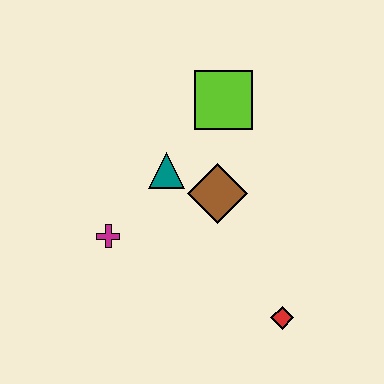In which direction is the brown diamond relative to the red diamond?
The brown diamond is above the red diamond.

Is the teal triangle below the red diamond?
No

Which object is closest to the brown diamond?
The teal triangle is closest to the brown diamond.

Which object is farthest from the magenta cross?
The red diamond is farthest from the magenta cross.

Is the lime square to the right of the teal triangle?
Yes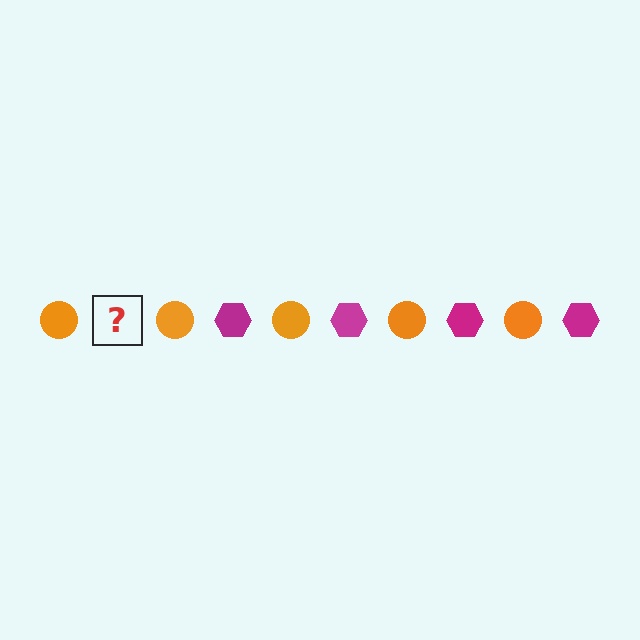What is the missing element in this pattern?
The missing element is a magenta hexagon.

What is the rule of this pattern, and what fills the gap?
The rule is that the pattern alternates between orange circle and magenta hexagon. The gap should be filled with a magenta hexagon.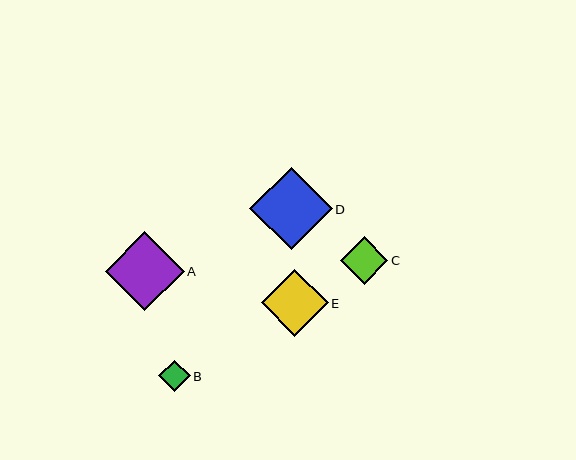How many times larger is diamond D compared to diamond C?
Diamond D is approximately 1.7 times the size of diamond C.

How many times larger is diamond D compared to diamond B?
Diamond D is approximately 2.6 times the size of diamond B.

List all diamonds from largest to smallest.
From largest to smallest: D, A, E, C, B.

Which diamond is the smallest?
Diamond B is the smallest with a size of approximately 31 pixels.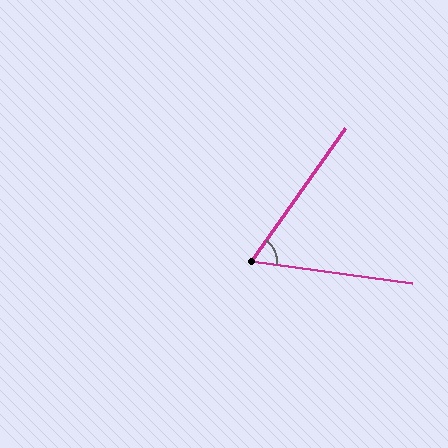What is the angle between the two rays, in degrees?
Approximately 63 degrees.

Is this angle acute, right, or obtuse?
It is acute.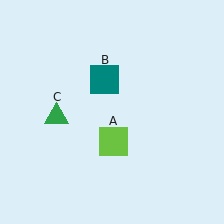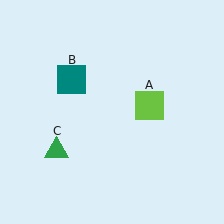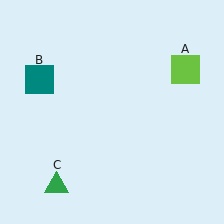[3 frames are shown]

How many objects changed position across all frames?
3 objects changed position: lime square (object A), teal square (object B), green triangle (object C).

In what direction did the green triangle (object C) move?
The green triangle (object C) moved down.